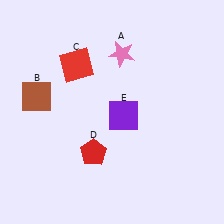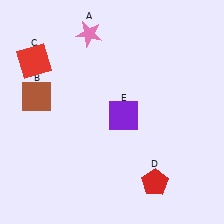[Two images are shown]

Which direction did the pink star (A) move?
The pink star (A) moved left.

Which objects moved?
The objects that moved are: the pink star (A), the red square (C), the red pentagon (D).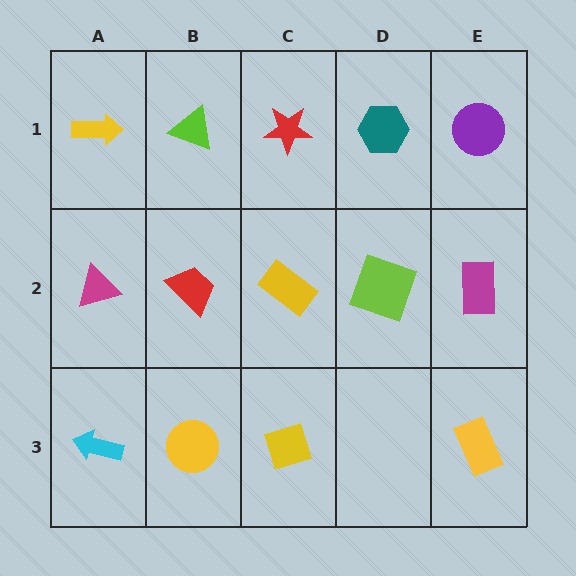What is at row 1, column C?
A red star.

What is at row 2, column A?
A magenta triangle.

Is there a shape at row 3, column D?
No, that cell is empty.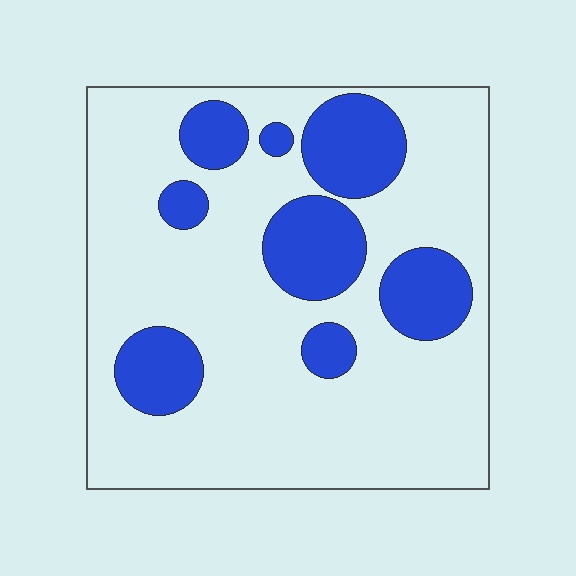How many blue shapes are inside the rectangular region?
8.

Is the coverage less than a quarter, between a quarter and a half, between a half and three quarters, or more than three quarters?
Less than a quarter.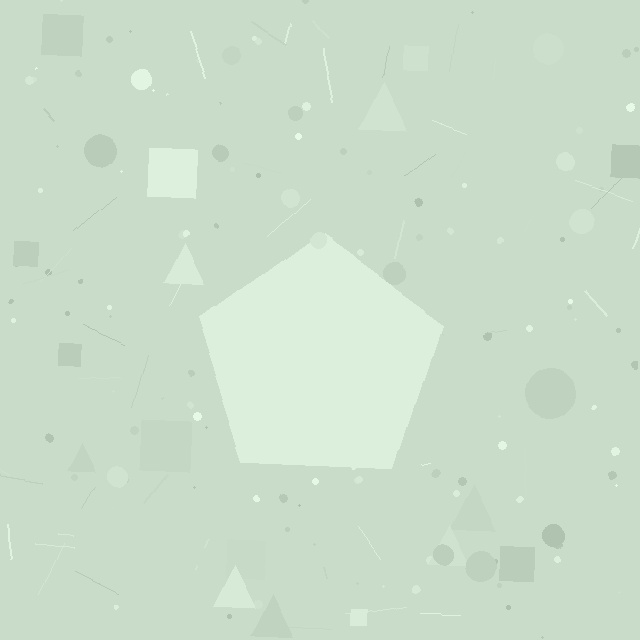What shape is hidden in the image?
A pentagon is hidden in the image.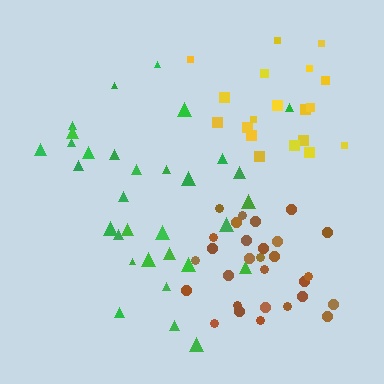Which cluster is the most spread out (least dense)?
Green.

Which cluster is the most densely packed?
Brown.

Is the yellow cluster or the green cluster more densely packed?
Yellow.